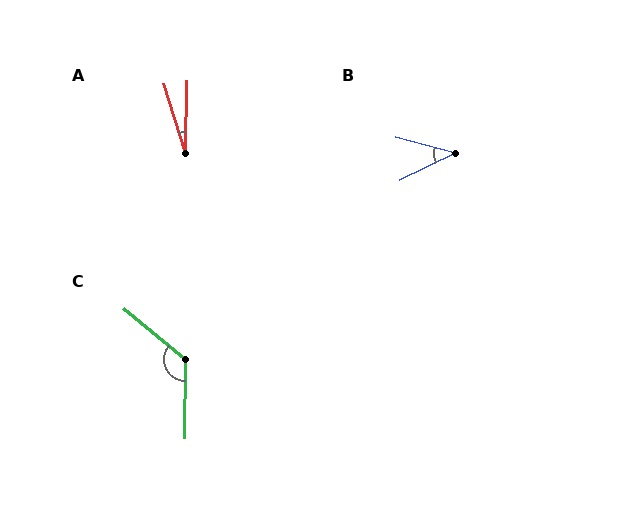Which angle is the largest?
C, at approximately 129 degrees.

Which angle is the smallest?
A, at approximately 18 degrees.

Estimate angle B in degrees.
Approximately 41 degrees.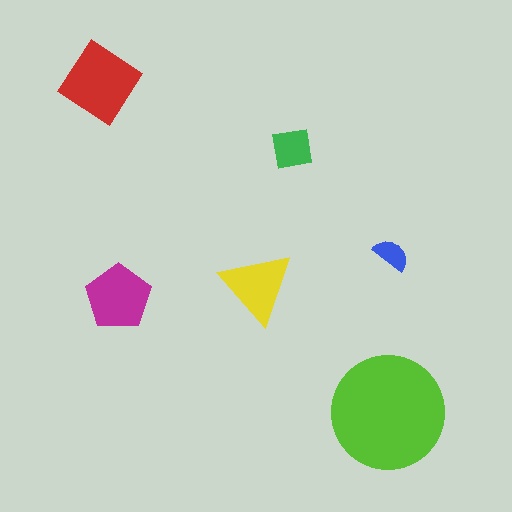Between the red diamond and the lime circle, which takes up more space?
The lime circle.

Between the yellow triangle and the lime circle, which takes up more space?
The lime circle.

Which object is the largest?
The lime circle.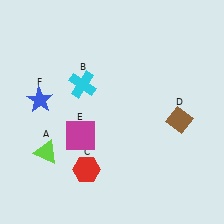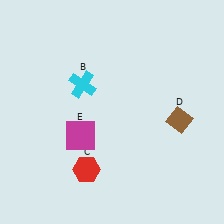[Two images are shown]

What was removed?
The lime triangle (A), the blue star (F) were removed in Image 2.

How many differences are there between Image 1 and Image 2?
There are 2 differences between the two images.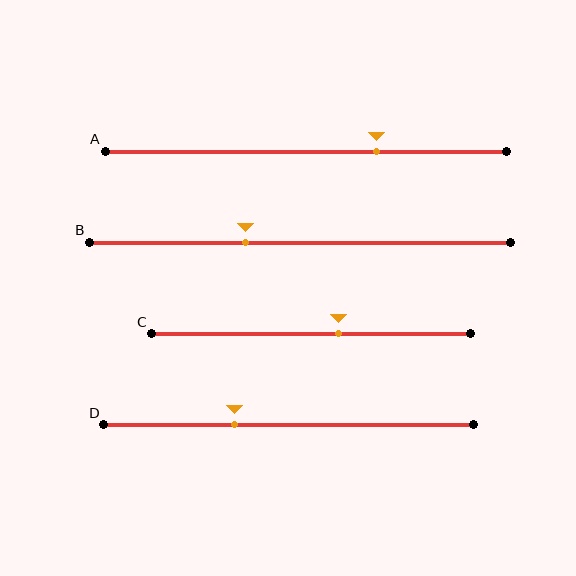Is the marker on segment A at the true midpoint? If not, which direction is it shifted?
No, the marker on segment A is shifted to the right by about 18% of the segment length.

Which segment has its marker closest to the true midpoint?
Segment C has its marker closest to the true midpoint.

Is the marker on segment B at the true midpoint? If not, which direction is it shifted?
No, the marker on segment B is shifted to the left by about 13% of the segment length.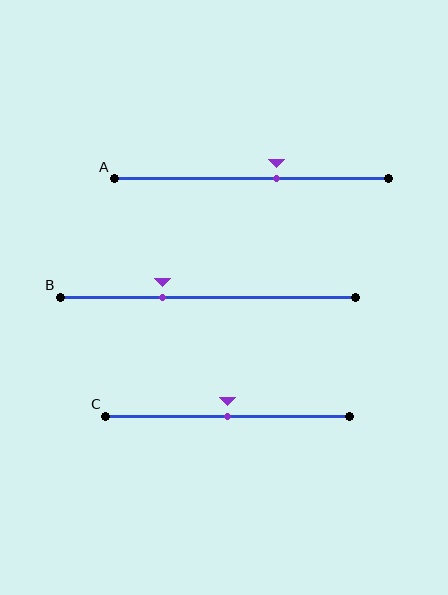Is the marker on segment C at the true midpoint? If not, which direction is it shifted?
Yes, the marker on segment C is at the true midpoint.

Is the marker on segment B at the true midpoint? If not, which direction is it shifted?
No, the marker on segment B is shifted to the left by about 15% of the segment length.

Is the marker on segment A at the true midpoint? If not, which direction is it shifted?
No, the marker on segment A is shifted to the right by about 9% of the segment length.